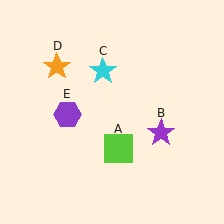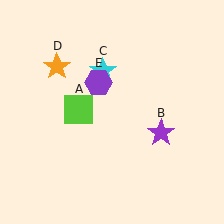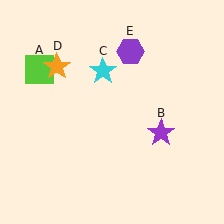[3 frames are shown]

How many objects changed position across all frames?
2 objects changed position: lime square (object A), purple hexagon (object E).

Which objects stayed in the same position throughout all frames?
Purple star (object B) and cyan star (object C) and orange star (object D) remained stationary.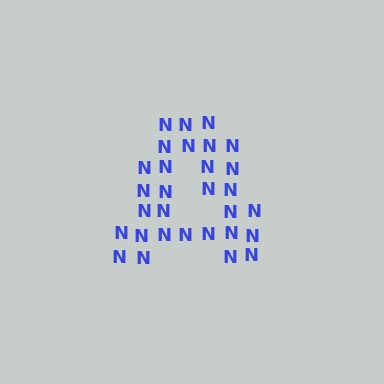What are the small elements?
The small elements are letter N's.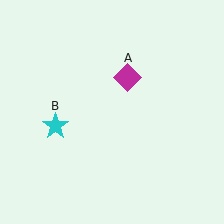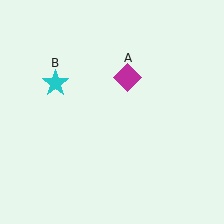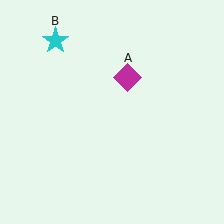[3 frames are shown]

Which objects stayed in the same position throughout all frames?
Magenta diamond (object A) remained stationary.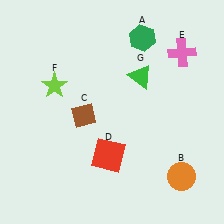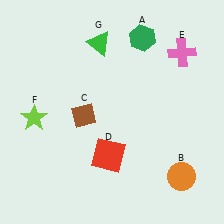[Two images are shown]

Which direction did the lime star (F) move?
The lime star (F) moved down.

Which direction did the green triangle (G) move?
The green triangle (G) moved left.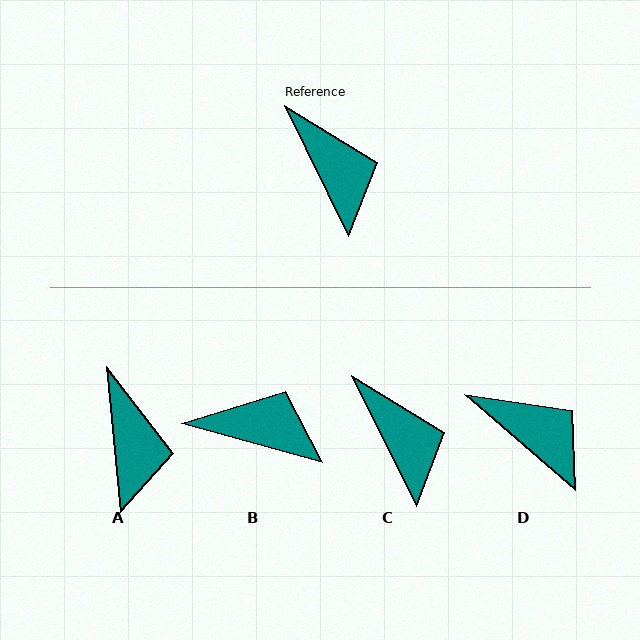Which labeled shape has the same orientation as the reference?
C.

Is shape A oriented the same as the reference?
No, it is off by about 21 degrees.